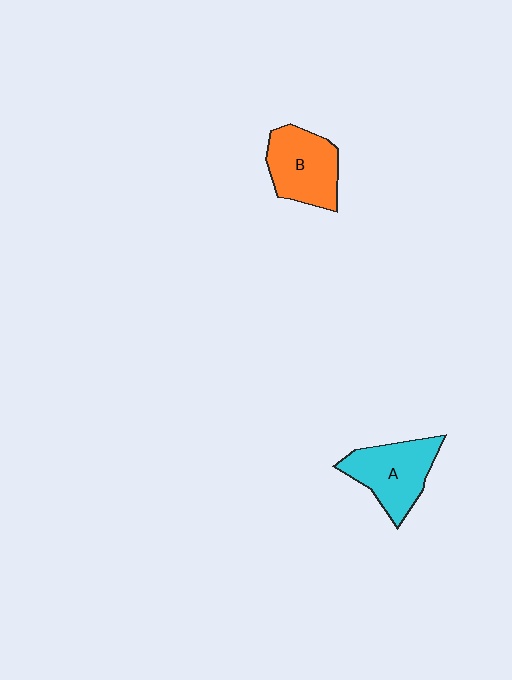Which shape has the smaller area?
Shape B (orange).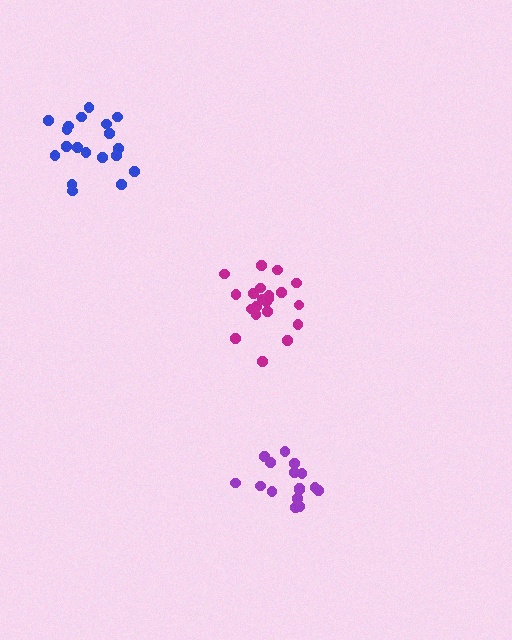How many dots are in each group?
Group 1: 20 dots, Group 2: 21 dots, Group 3: 16 dots (57 total).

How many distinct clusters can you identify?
There are 3 distinct clusters.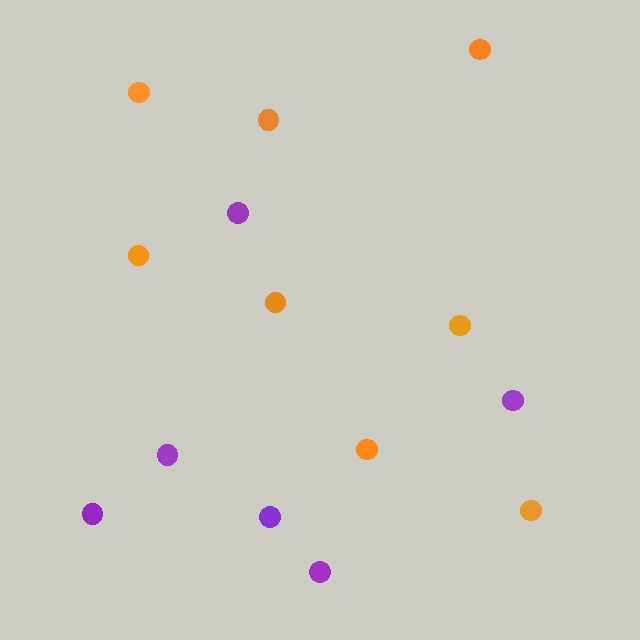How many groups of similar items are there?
There are 2 groups: one group of orange circles (8) and one group of purple circles (6).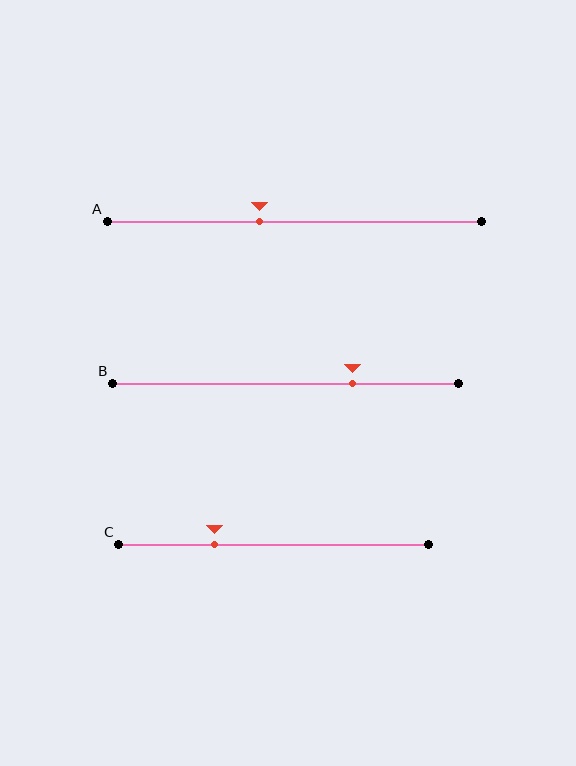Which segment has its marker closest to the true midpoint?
Segment A has its marker closest to the true midpoint.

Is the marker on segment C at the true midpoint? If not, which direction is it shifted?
No, the marker on segment C is shifted to the left by about 19% of the segment length.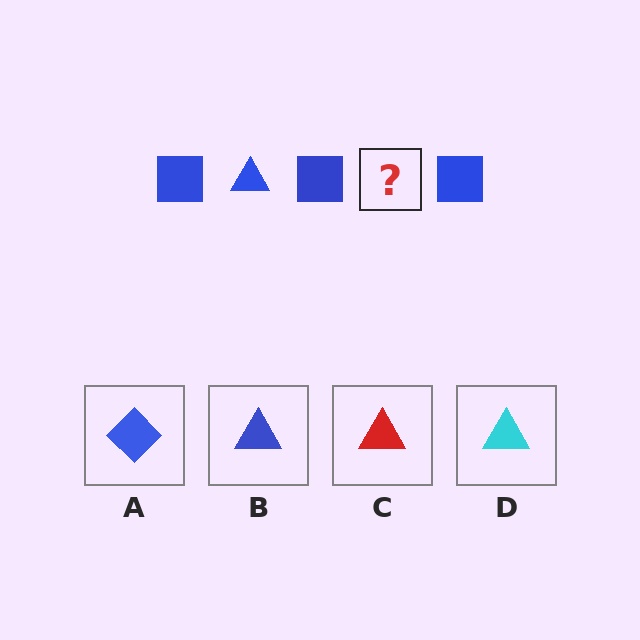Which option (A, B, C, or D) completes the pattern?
B.